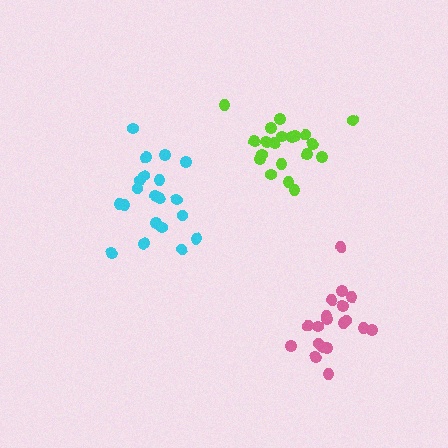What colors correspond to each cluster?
The clusters are colored: cyan, lime, pink.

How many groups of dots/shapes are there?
There are 3 groups.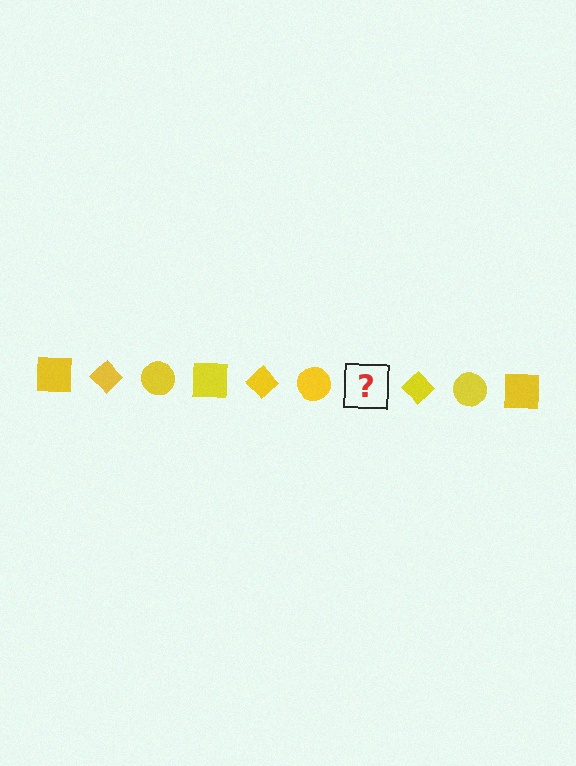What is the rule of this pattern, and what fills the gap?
The rule is that the pattern cycles through square, diamond, circle shapes in yellow. The gap should be filled with a yellow square.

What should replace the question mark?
The question mark should be replaced with a yellow square.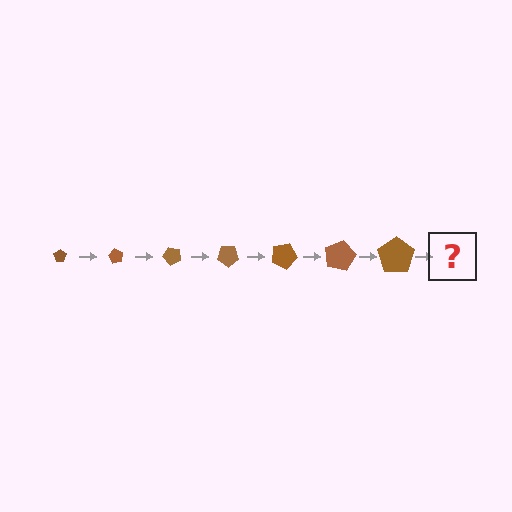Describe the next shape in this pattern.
It should be a pentagon, larger than the previous one and rotated 420 degrees from the start.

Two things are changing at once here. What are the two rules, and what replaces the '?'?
The two rules are that the pentagon grows larger each step and it rotates 60 degrees each step. The '?' should be a pentagon, larger than the previous one and rotated 420 degrees from the start.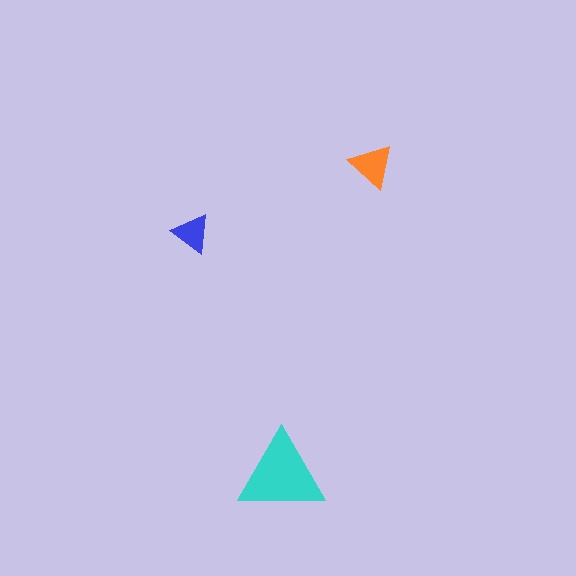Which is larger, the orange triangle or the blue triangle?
The orange one.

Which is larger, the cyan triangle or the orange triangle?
The cyan one.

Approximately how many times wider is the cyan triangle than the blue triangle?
About 2 times wider.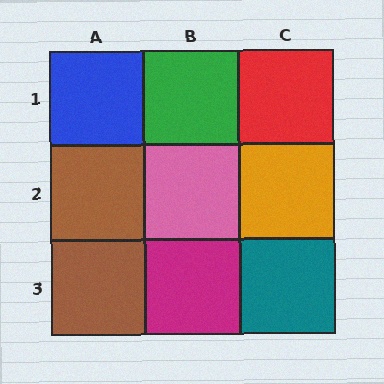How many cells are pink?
1 cell is pink.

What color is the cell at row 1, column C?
Red.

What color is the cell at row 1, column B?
Green.